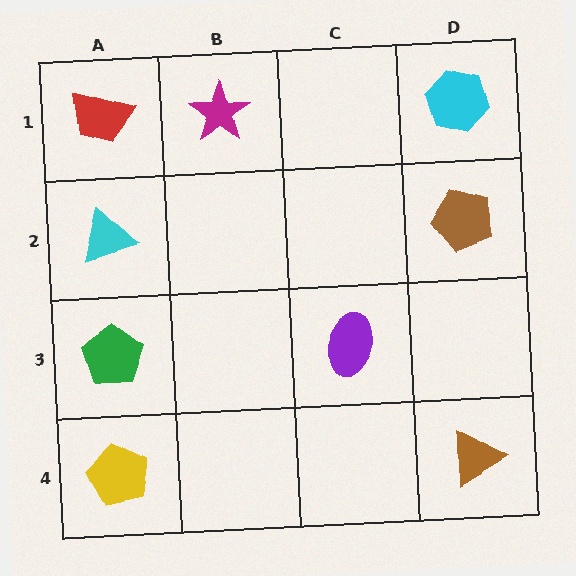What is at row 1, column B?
A magenta star.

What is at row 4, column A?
A yellow pentagon.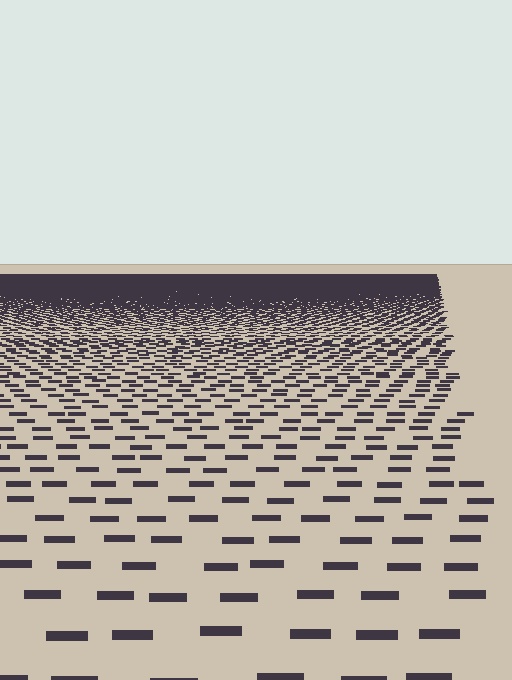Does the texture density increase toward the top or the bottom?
Density increases toward the top.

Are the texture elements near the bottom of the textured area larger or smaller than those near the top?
Larger. Near the bottom, elements are closer to the viewer and appear at a bigger on-screen size.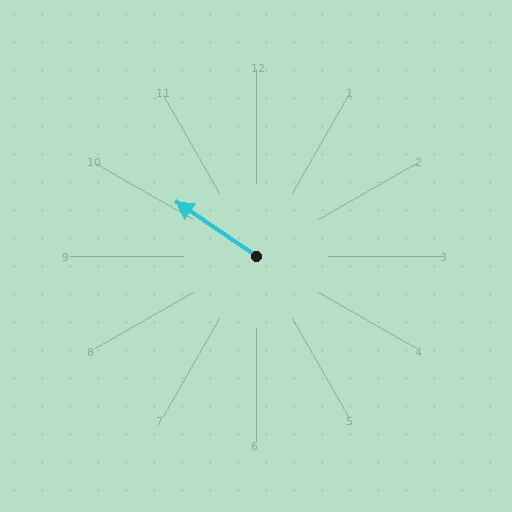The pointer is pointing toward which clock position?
Roughly 10 o'clock.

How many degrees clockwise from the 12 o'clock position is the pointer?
Approximately 304 degrees.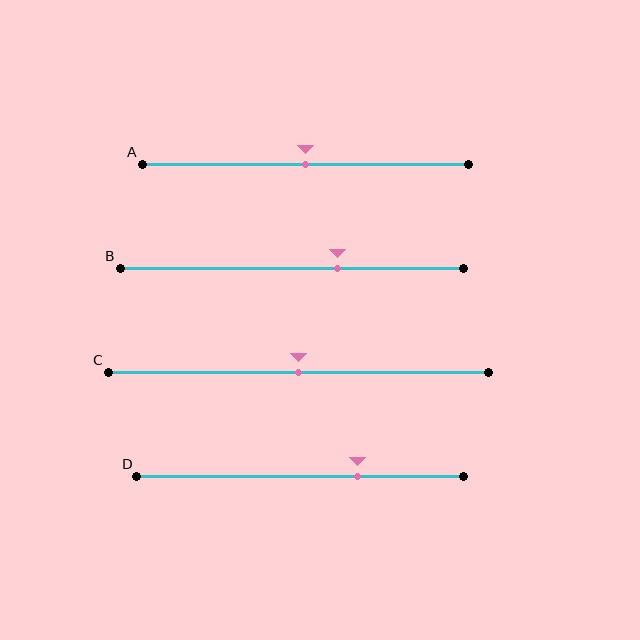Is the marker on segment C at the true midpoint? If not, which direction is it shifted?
Yes, the marker on segment C is at the true midpoint.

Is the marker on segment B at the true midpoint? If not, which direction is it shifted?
No, the marker on segment B is shifted to the right by about 13% of the segment length.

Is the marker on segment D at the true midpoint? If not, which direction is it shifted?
No, the marker on segment D is shifted to the right by about 17% of the segment length.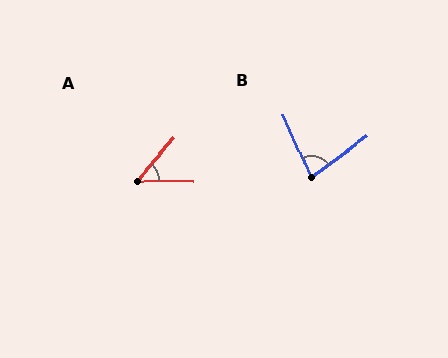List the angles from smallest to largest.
A (50°), B (77°).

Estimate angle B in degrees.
Approximately 77 degrees.